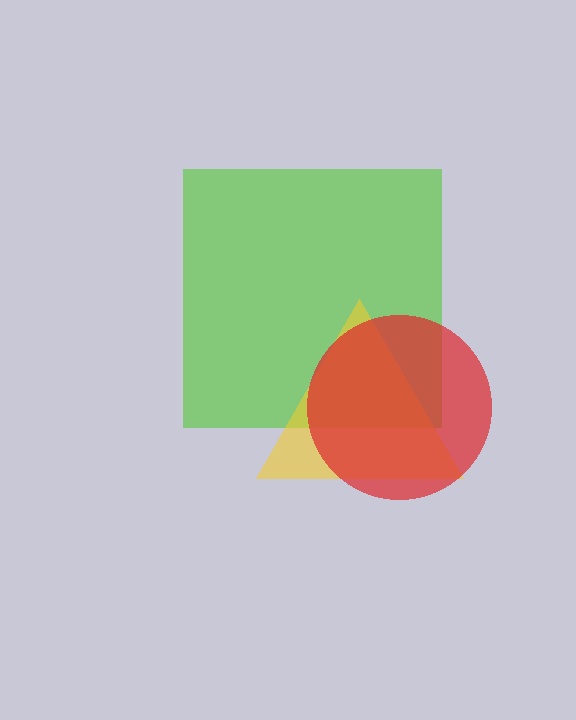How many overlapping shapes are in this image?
There are 3 overlapping shapes in the image.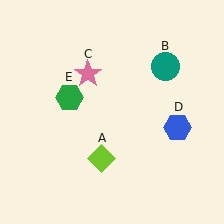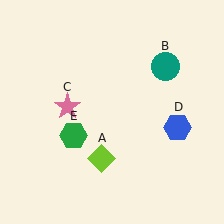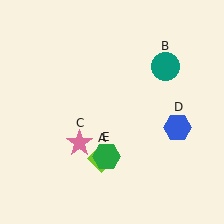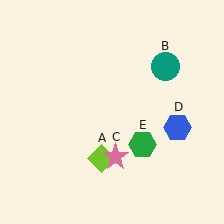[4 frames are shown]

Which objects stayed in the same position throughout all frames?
Lime diamond (object A) and teal circle (object B) and blue hexagon (object D) remained stationary.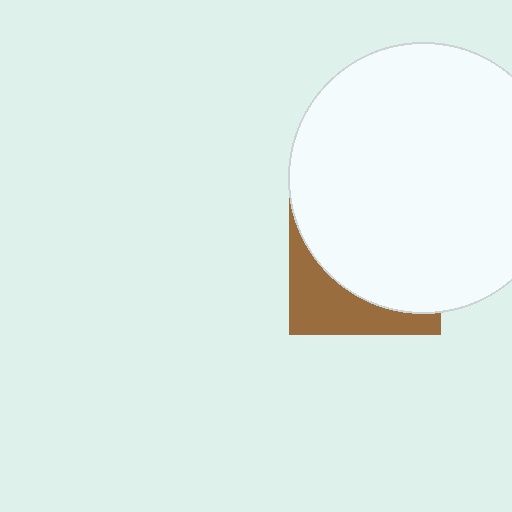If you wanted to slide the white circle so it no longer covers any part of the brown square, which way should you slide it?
Slide it up — that is the most direct way to separate the two shapes.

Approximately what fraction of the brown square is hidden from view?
Roughly 69% of the brown square is hidden behind the white circle.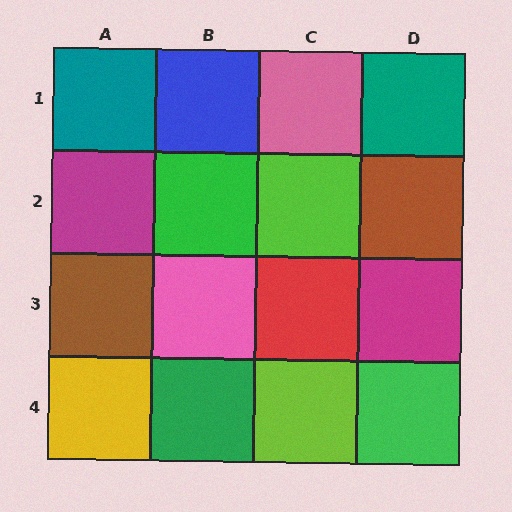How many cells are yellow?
1 cell is yellow.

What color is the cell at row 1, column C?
Pink.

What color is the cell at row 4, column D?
Green.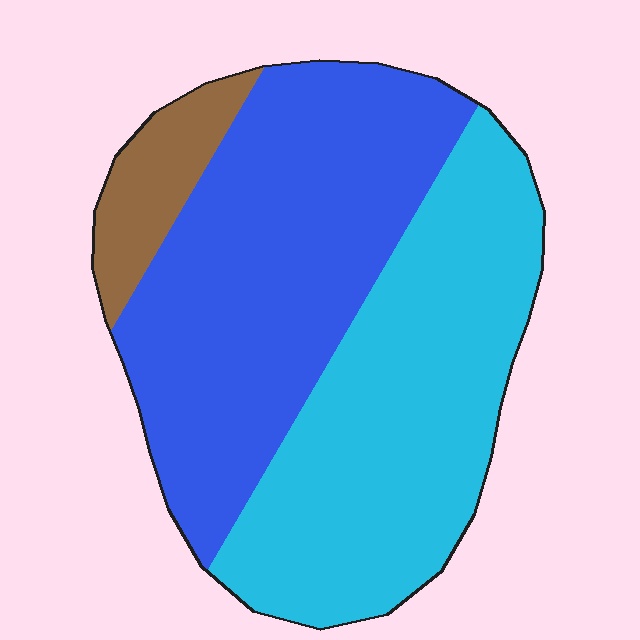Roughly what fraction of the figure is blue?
Blue covers about 45% of the figure.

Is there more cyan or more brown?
Cyan.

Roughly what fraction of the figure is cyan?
Cyan takes up between a quarter and a half of the figure.